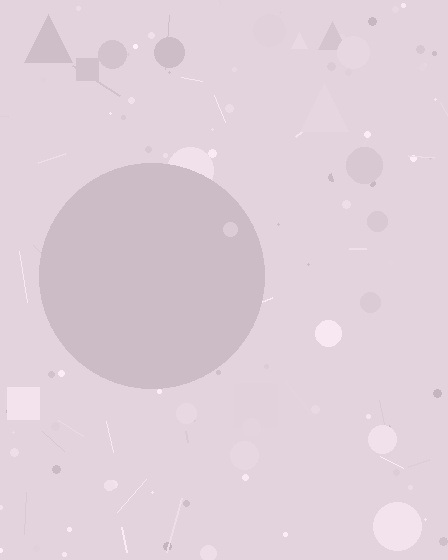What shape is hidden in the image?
A circle is hidden in the image.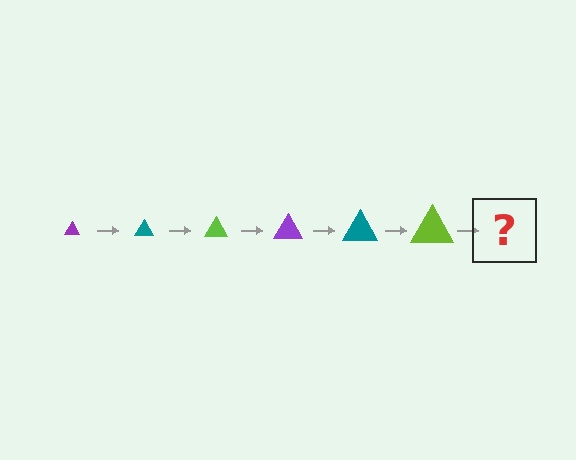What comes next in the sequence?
The next element should be a purple triangle, larger than the previous one.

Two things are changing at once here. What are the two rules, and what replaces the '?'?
The two rules are that the triangle grows larger each step and the color cycles through purple, teal, and lime. The '?' should be a purple triangle, larger than the previous one.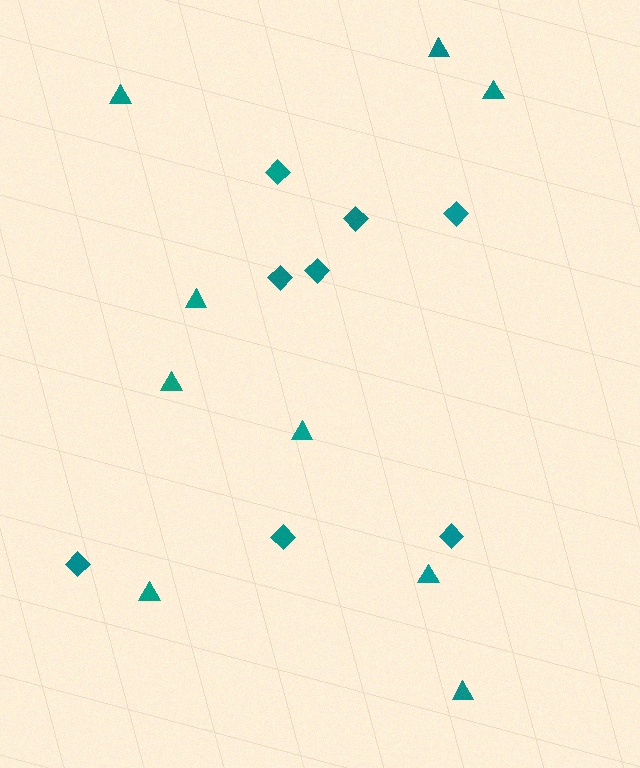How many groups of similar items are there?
There are 2 groups: one group of diamonds (8) and one group of triangles (9).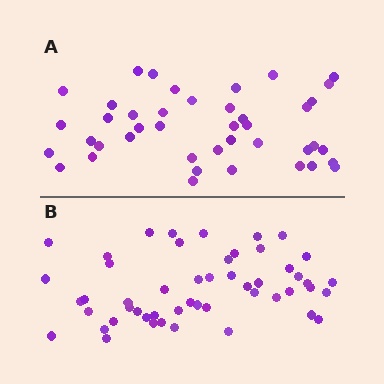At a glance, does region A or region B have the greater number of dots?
Region B (the bottom region) has more dots.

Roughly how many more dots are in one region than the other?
Region B has roughly 8 or so more dots than region A.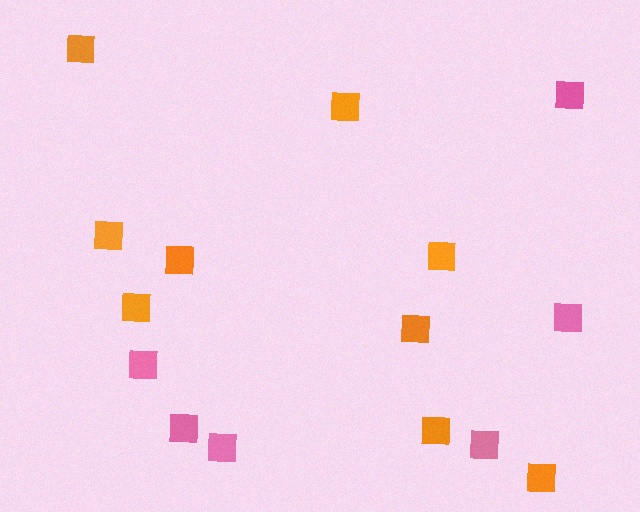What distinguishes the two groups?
There are 2 groups: one group of pink squares (6) and one group of orange squares (9).